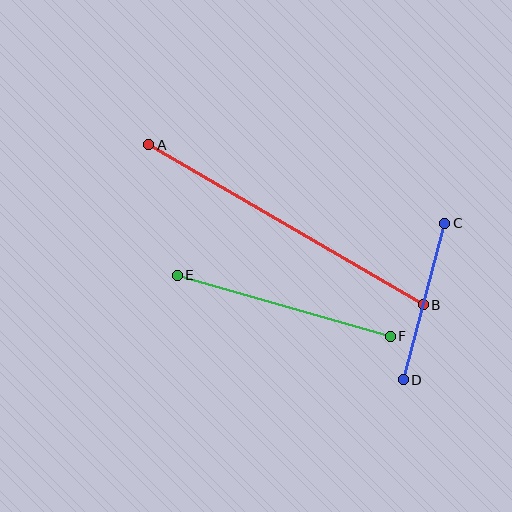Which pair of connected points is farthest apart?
Points A and B are farthest apart.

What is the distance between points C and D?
The distance is approximately 162 pixels.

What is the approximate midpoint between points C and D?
The midpoint is at approximately (424, 301) pixels.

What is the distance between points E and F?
The distance is approximately 222 pixels.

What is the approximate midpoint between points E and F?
The midpoint is at approximately (284, 306) pixels.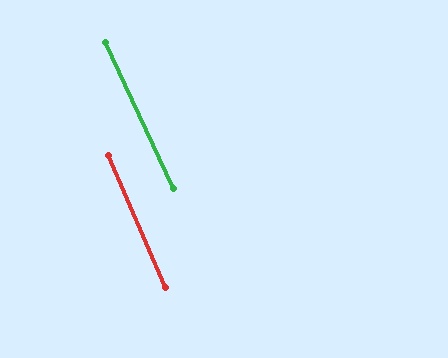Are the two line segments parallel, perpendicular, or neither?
Parallel — their directions differ by only 1.8°.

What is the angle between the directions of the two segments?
Approximately 2 degrees.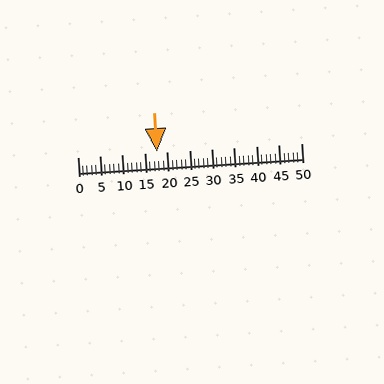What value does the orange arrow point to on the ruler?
The orange arrow points to approximately 18.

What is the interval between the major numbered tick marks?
The major tick marks are spaced 5 units apart.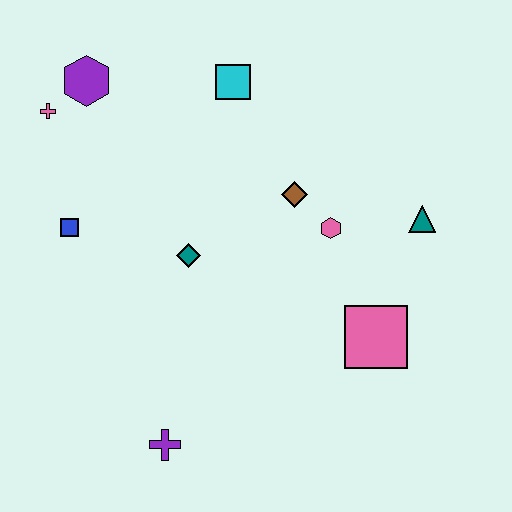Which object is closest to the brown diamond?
The pink hexagon is closest to the brown diamond.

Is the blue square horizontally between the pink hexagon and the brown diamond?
No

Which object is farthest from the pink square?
The pink cross is farthest from the pink square.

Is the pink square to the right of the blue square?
Yes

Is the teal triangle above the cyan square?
No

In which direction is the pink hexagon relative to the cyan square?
The pink hexagon is below the cyan square.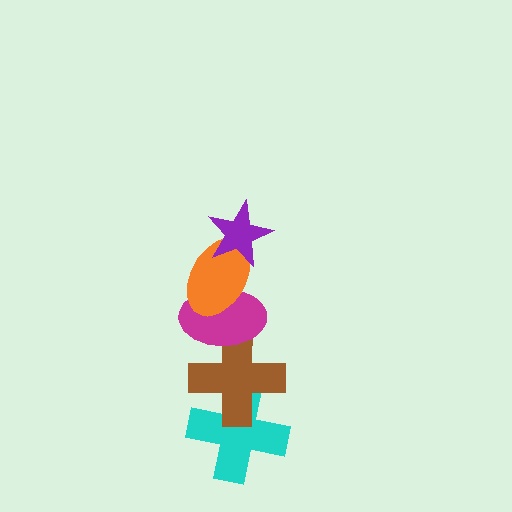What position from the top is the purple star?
The purple star is 1st from the top.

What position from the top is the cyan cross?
The cyan cross is 5th from the top.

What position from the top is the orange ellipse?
The orange ellipse is 2nd from the top.